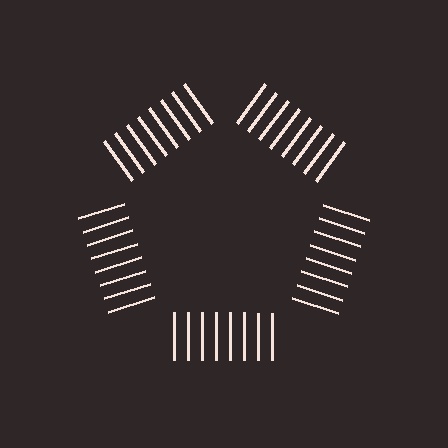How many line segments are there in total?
40 — 8 along each of the 5 edges.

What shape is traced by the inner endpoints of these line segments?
An illusory pentagon — the line segments terminate on its edges but no continuous stroke is drawn.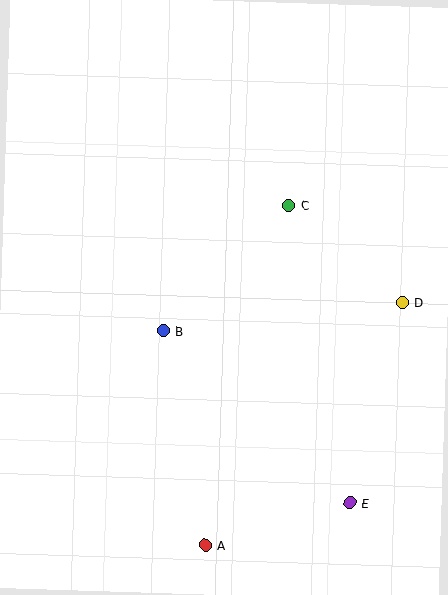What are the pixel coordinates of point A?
Point A is at (206, 545).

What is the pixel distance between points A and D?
The distance between A and D is 312 pixels.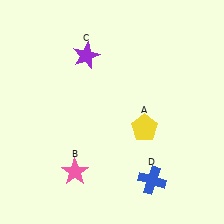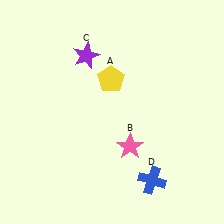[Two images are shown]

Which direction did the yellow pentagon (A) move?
The yellow pentagon (A) moved up.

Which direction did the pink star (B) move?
The pink star (B) moved right.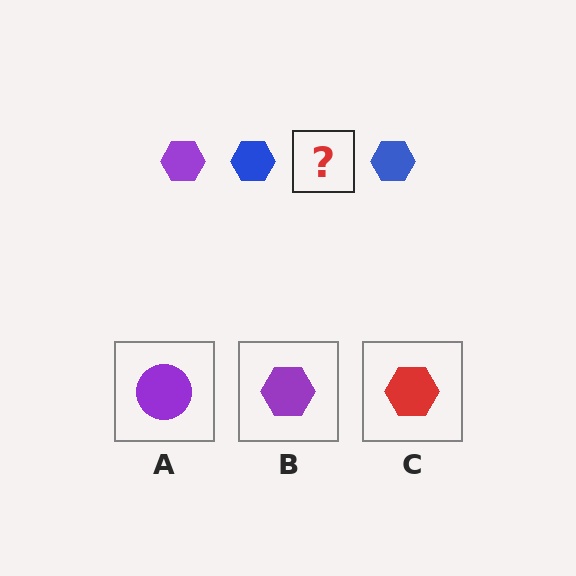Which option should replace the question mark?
Option B.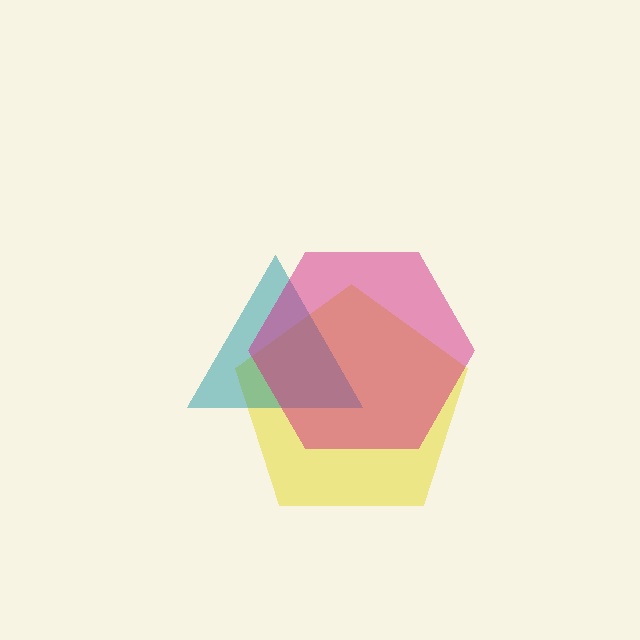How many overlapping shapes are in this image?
There are 3 overlapping shapes in the image.